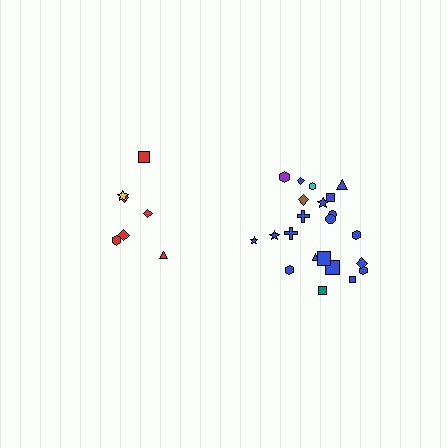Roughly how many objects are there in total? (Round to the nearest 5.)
Roughly 30 objects in total.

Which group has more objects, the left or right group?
The right group.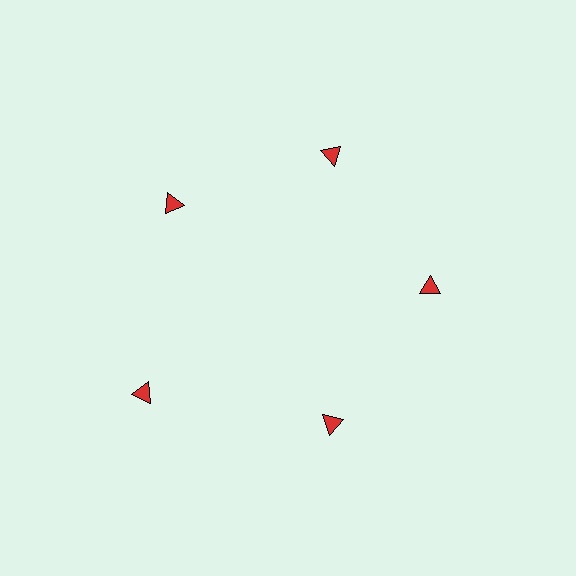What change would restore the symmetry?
The symmetry would be restored by moving it inward, back onto the ring so that all 5 triangles sit at equal angles and equal distance from the center.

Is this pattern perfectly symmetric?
No. The 5 red triangles are arranged in a ring, but one element near the 8 o'clock position is pushed outward from the center, breaking the 5-fold rotational symmetry.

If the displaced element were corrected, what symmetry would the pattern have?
It would have 5-fold rotational symmetry — the pattern would map onto itself every 72 degrees.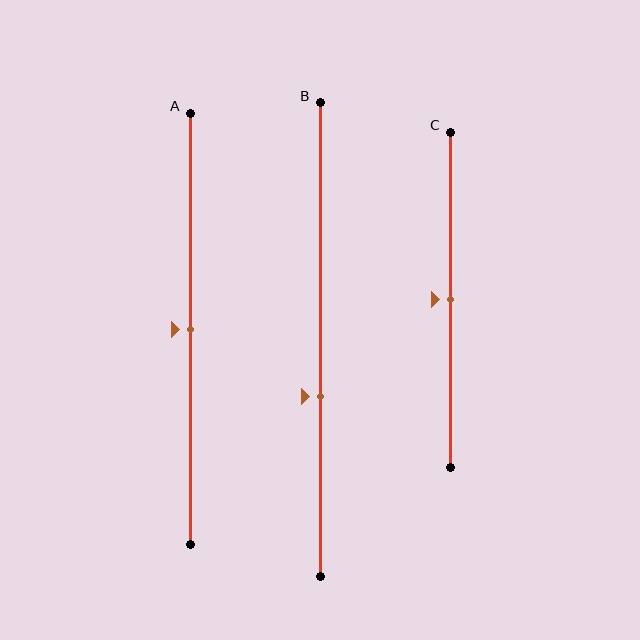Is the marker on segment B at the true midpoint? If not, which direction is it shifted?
No, the marker on segment B is shifted downward by about 12% of the segment length.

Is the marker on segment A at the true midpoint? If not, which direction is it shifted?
Yes, the marker on segment A is at the true midpoint.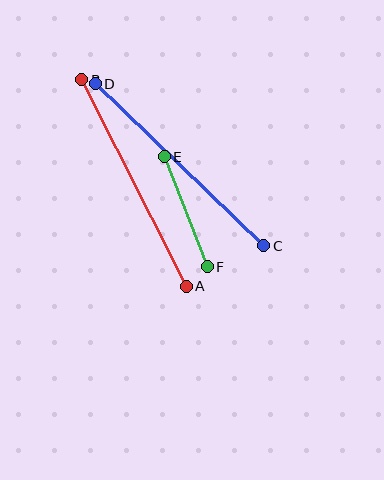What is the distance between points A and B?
The distance is approximately 231 pixels.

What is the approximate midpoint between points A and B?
The midpoint is at approximately (134, 183) pixels.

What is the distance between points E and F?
The distance is approximately 118 pixels.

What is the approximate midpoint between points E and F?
The midpoint is at approximately (186, 212) pixels.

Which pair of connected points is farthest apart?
Points C and D are farthest apart.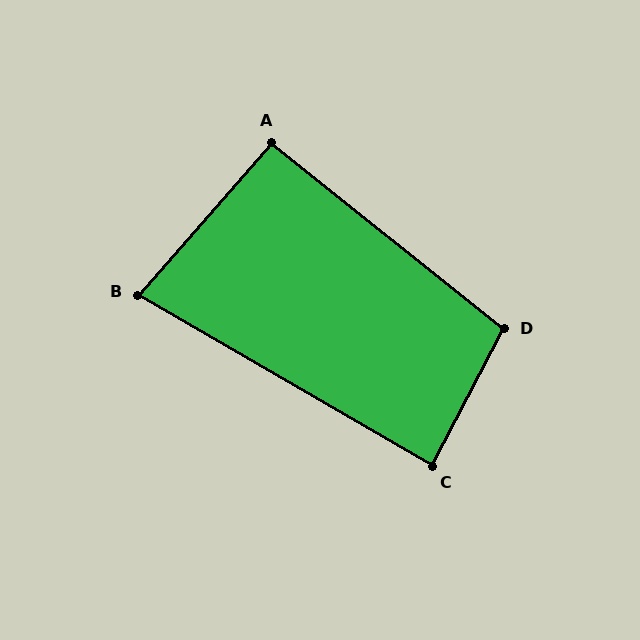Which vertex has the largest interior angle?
D, at approximately 101 degrees.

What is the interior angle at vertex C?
Approximately 87 degrees (approximately right).